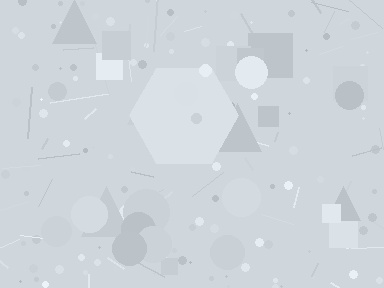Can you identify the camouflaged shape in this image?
The camouflaged shape is a hexagon.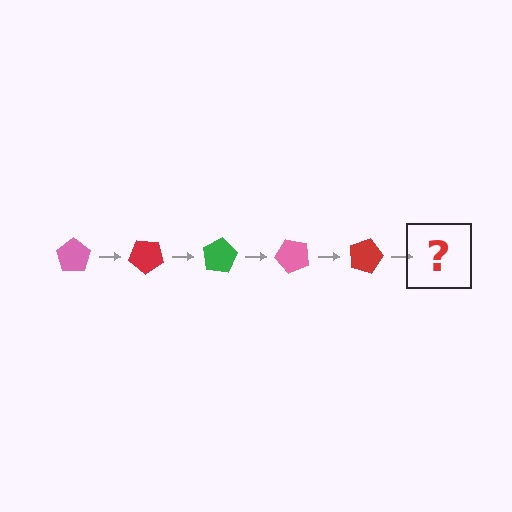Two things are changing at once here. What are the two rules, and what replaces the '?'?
The two rules are that it rotates 40 degrees each step and the color cycles through pink, red, and green. The '?' should be a green pentagon, rotated 200 degrees from the start.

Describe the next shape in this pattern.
It should be a green pentagon, rotated 200 degrees from the start.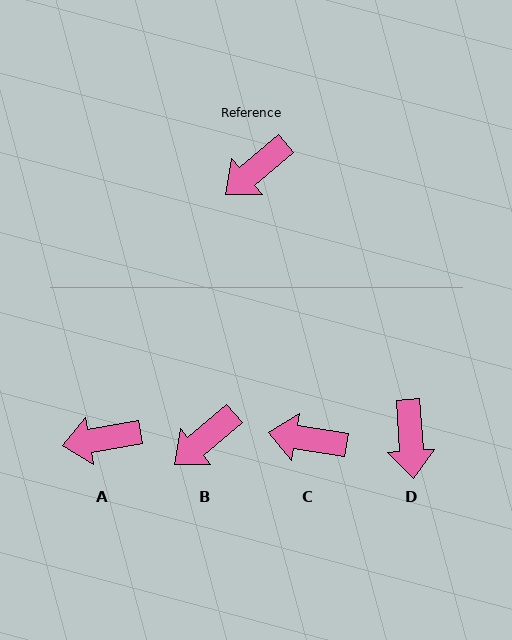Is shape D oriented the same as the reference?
No, it is off by about 53 degrees.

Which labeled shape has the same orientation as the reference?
B.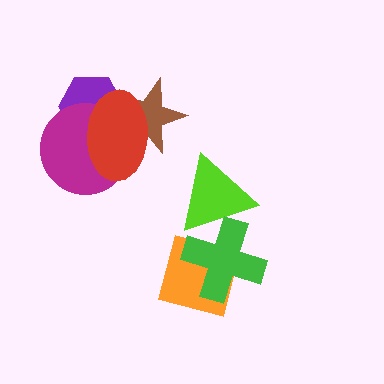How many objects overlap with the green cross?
2 objects overlap with the green cross.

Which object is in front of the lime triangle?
The green cross is in front of the lime triangle.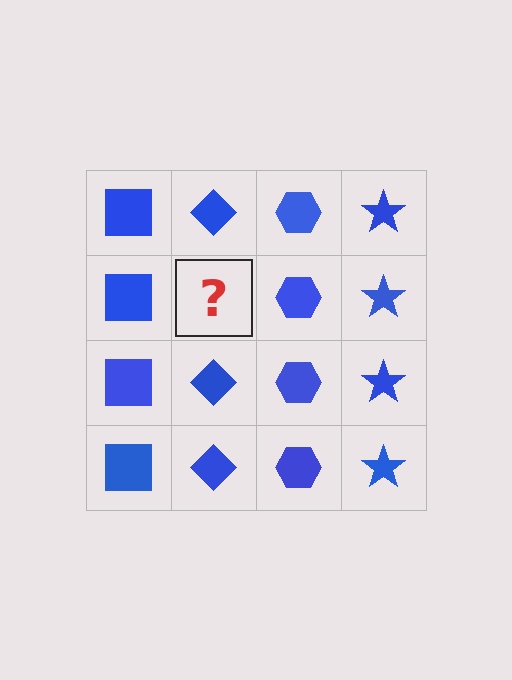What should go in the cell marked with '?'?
The missing cell should contain a blue diamond.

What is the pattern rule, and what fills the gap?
The rule is that each column has a consistent shape. The gap should be filled with a blue diamond.